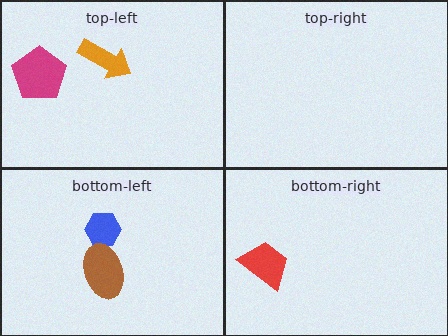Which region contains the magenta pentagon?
The top-left region.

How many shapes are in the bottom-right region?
1.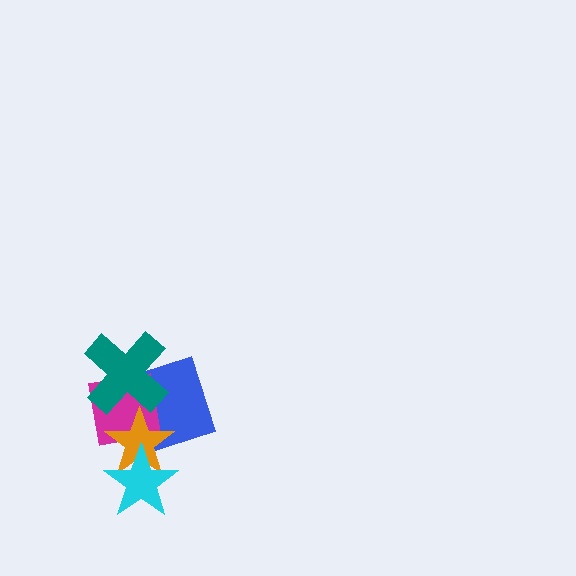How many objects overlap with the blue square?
3 objects overlap with the blue square.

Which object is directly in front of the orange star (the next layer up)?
The cyan star is directly in front of the orange star.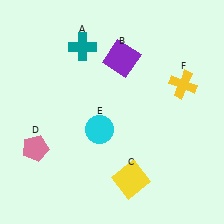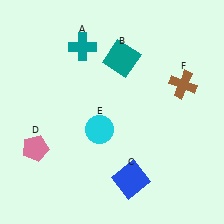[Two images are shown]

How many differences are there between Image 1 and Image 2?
There are 3 differences between the two images.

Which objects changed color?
B changed from purple to teal. C changed from yellow to blue. F changed from yellow to brown.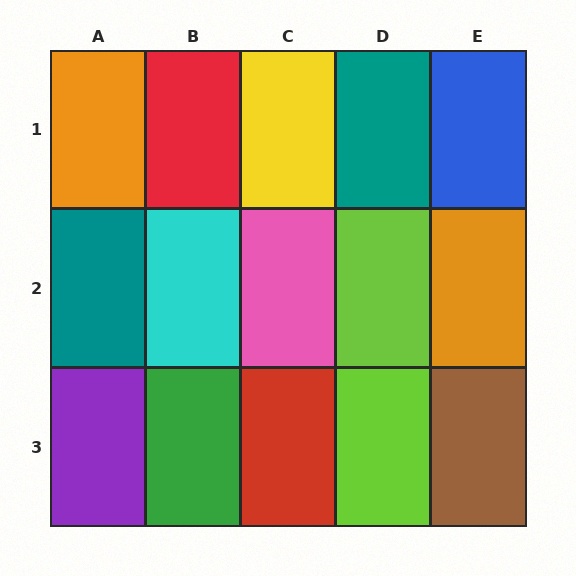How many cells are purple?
1 cell is purple.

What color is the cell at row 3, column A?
Purple.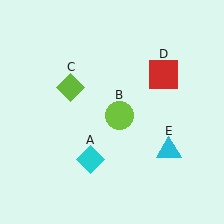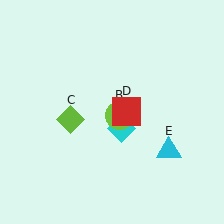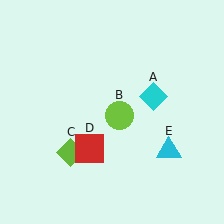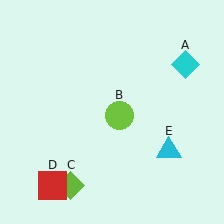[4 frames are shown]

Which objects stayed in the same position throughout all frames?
Lime circle (object B) and cyan triangle (object E) remained stationary.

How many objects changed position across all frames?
3 objects changed position: cyan diamond (object A), lime diamond (object C), red square (object D).